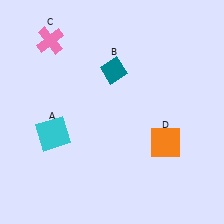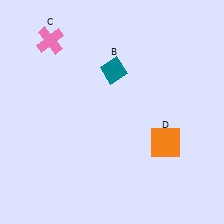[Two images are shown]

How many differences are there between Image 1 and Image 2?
There is 1 difference between the two images.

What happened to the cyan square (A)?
The cyan square (A) was removed in Image 2. It was in the bottom-left area of Image 1.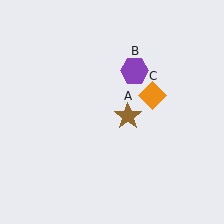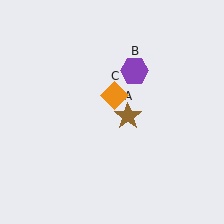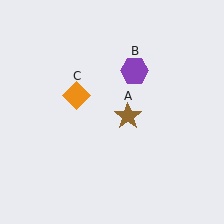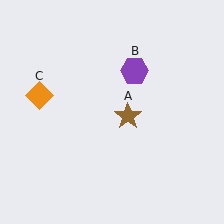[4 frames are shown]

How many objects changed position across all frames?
1 object changed position: orange diamond (object C).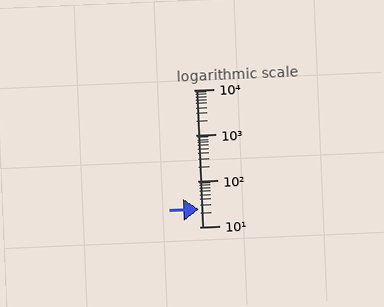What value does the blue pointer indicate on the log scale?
The pointer indicates approximately 24.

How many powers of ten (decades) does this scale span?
The scale spans 3 decades, from 10 to 10000.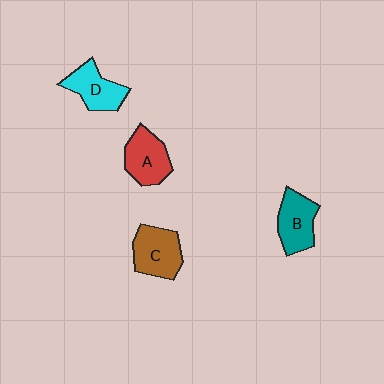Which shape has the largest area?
Shape C (brown).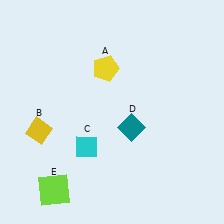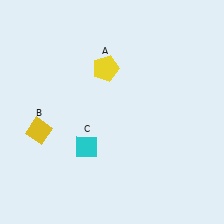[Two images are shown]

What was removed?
The teal diamond (D), the lime square (E) were removed in Image 2.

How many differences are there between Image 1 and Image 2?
There are 2 differences between the two images.